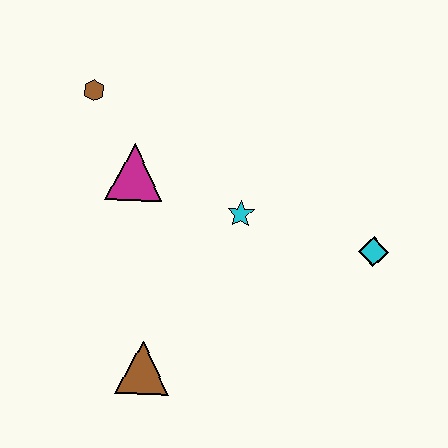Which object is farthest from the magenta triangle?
The cyan diamond is farthest from the magenta triangle.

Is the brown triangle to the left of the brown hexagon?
No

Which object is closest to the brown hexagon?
The magenta triangle is closest to the brown hexagon.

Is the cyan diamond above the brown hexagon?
No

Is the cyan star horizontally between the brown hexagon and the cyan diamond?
Yes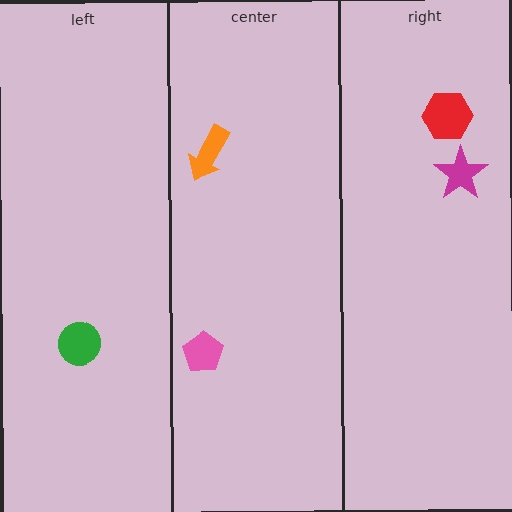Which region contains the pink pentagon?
The center region.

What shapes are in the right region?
The magenta star, the red hexagon.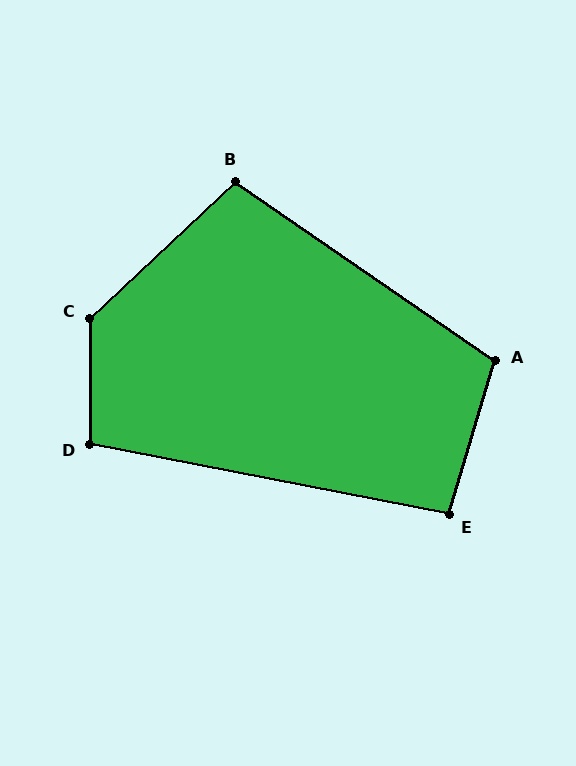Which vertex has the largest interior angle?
C, at approximately 134 degrees.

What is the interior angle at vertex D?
Approximately 101 degrees (obtuse).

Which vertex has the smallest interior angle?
E, at approximately 96 degrees.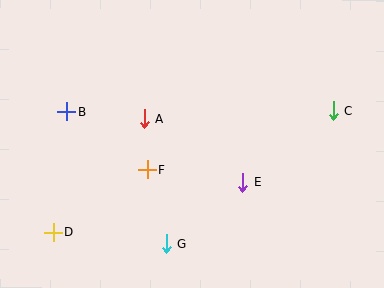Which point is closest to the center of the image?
Point F at (147, 170) is closest to the center.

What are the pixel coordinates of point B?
Point B is at (67, 112).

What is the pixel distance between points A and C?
The distance between A and C is 189 pixels.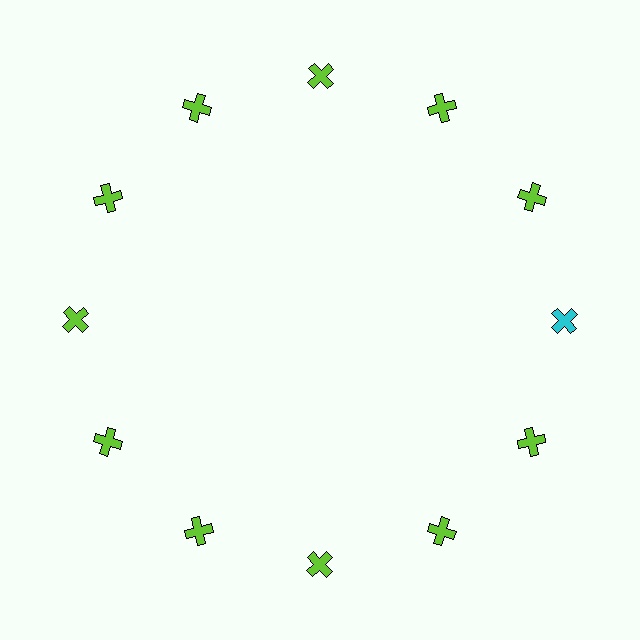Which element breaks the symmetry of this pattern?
The cyan cross at roughly the 3 o'clock position breaks the symmetry. All other shapes are lime crosses.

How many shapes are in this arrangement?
There are 12 shapes arranged in a ring pattern.